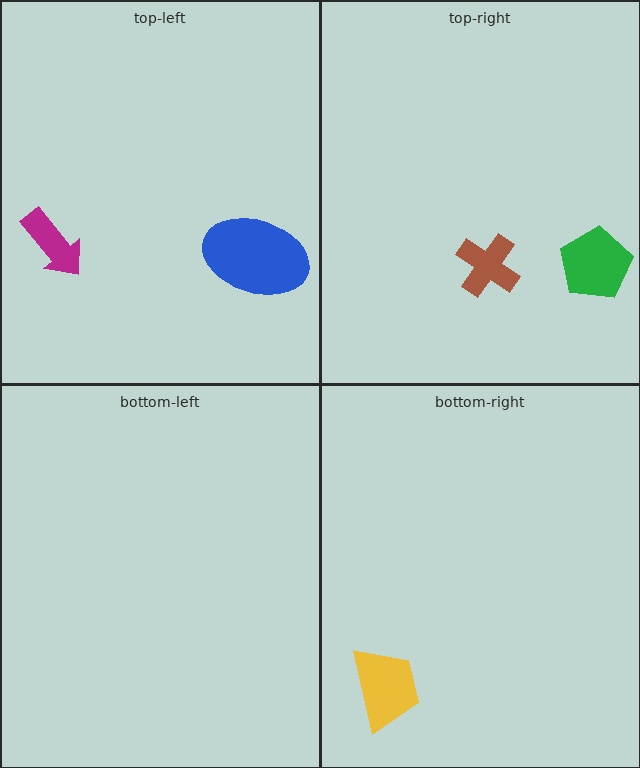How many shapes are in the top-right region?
2.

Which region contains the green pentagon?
The top-right region.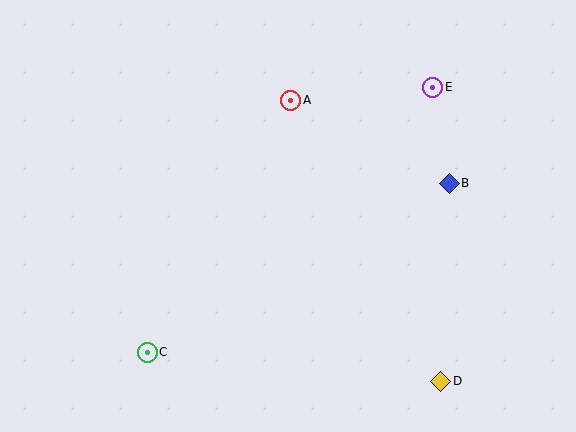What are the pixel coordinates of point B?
Point B is at (449, 183).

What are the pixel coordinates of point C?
Point C is at (147, 352).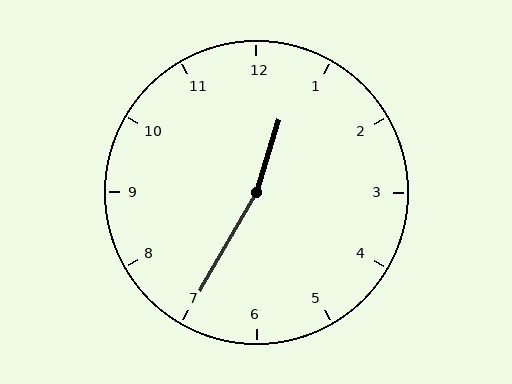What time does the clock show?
12:35.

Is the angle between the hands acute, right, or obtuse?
It is obtuse.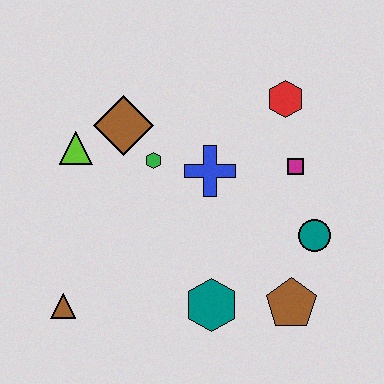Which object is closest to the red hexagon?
The magenta square is closest to the red hexagon.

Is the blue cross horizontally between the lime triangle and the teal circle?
Yes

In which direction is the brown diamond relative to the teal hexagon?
The brown diamond is above the teal hexagon.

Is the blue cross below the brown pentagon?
No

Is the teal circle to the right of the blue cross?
Yes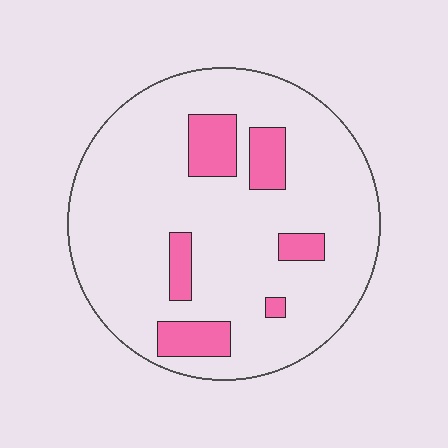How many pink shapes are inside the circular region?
6.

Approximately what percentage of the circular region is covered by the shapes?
Approximately 15%.